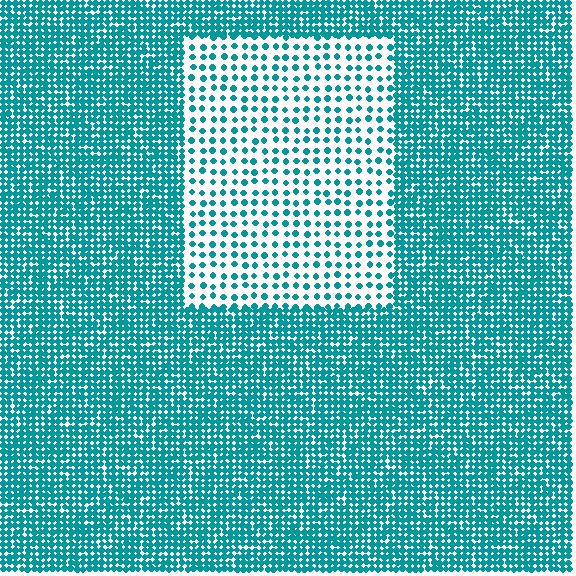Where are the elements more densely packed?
The elements are more densely packed outside the rectangle boundary.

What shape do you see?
I see a rectangle.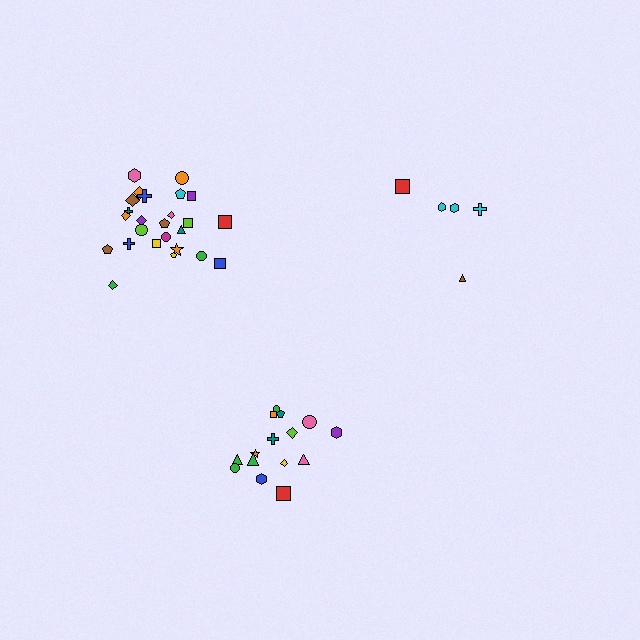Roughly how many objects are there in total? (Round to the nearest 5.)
Roughly 45 objects in total.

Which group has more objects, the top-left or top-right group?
The top-left group.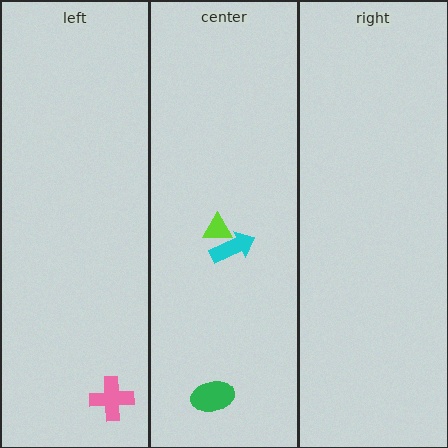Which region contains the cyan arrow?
The center region.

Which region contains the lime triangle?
The center region.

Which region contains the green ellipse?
The center region.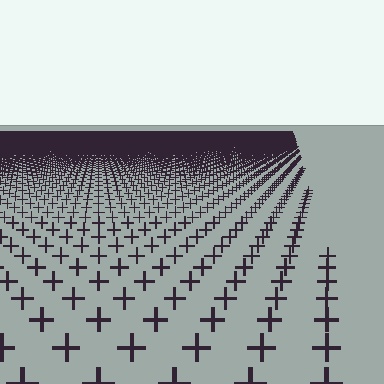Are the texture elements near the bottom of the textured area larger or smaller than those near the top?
Larger. Near the bottom, elements are closer to the viewer and appear at a bigger on-screen size.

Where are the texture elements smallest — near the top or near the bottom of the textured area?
Near the top.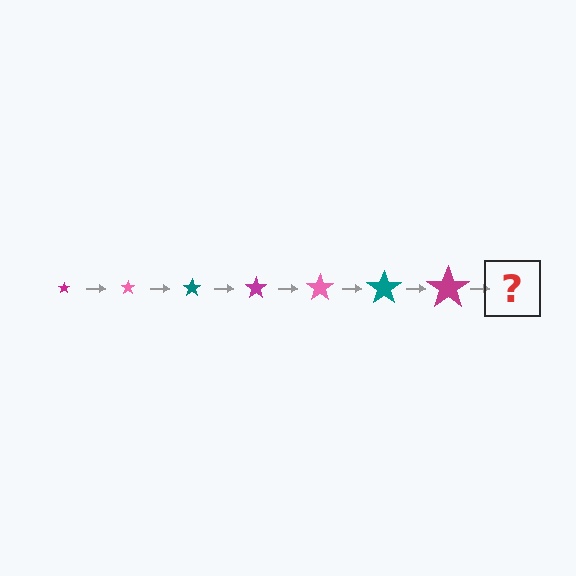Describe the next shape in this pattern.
It should be a pink star, larger than the previous one.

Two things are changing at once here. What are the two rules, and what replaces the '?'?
The two rules are that the star grows larger each step and the color cycles through magenta, pink, and teal. The '?' should be a pink star, larger than the previous one.